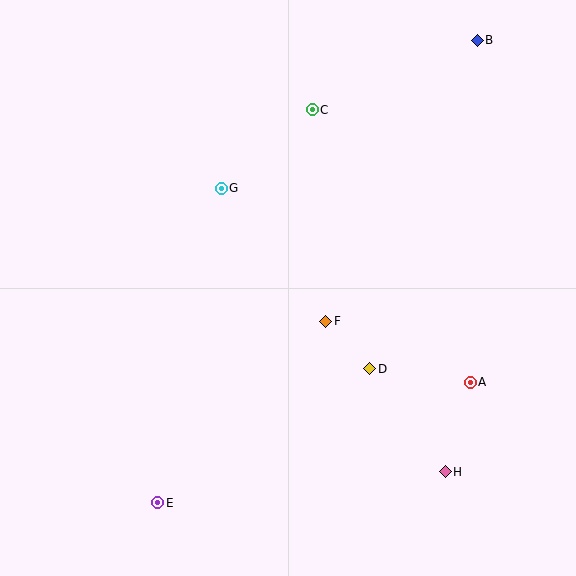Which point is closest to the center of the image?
Point F at (326, 321) is closest to the center.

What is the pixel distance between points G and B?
The distance between G and B is 296 pixels.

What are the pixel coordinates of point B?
Point B is at (477, 40).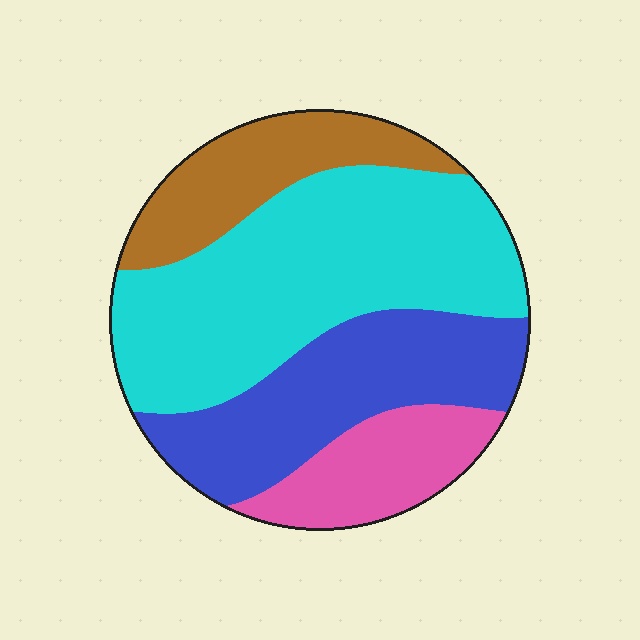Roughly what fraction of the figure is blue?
Blue takes up about one quarter (1/4) of the figure.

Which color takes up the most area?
Cyan, at roughly 45%.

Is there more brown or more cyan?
Cyan.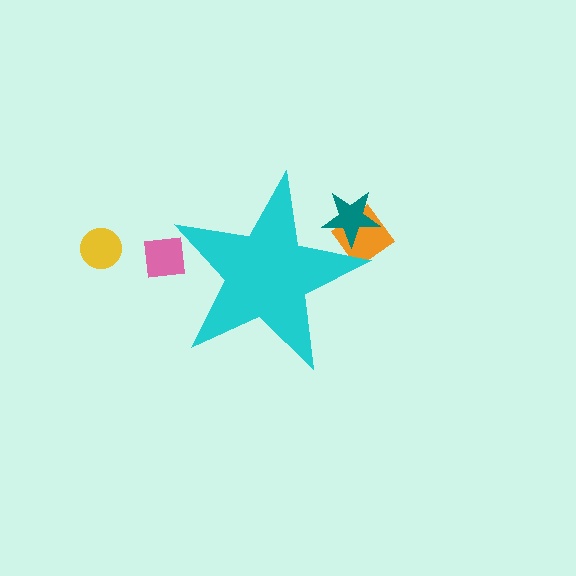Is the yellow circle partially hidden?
No, the yellow circle is fully visible.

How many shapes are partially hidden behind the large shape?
3 shapes are partially hidden.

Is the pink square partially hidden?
Yes, the pink square is partially hidden behind the cyan star.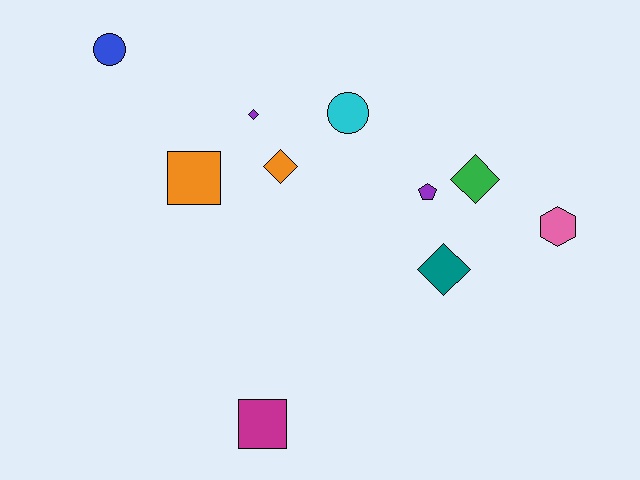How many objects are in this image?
There are 10 objects.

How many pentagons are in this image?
There is 1 pentagon.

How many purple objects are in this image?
There are 2 purple objects.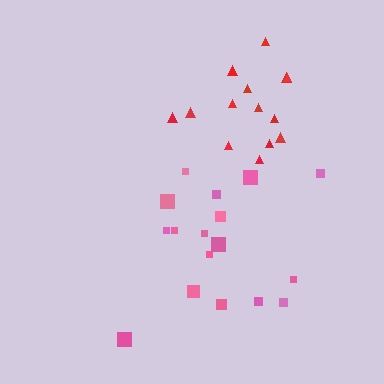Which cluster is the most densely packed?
Red.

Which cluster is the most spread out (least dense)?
Pink.